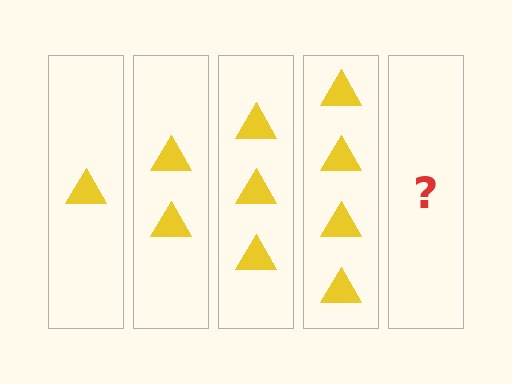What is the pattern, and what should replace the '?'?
The pattern is that each step adds one more triangle. The '?' should be 5 triangles.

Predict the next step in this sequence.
The next step is 5 triangles.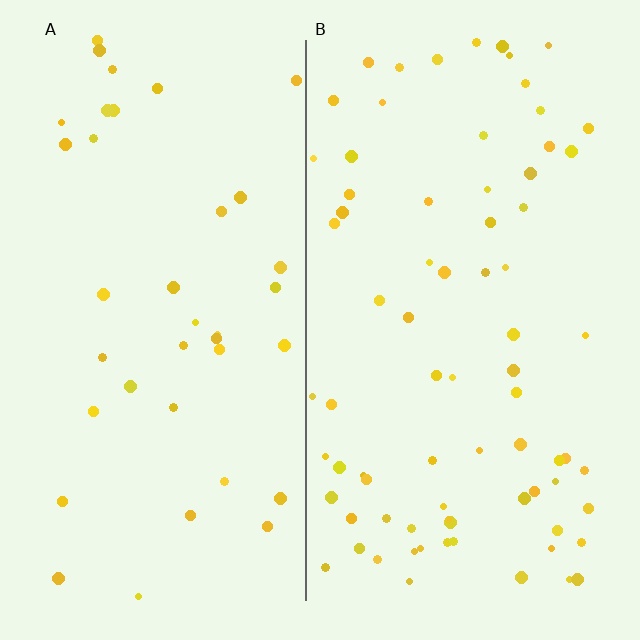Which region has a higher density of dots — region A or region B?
B (the right).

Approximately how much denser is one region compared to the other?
Approximately 2.0× — region B over region A.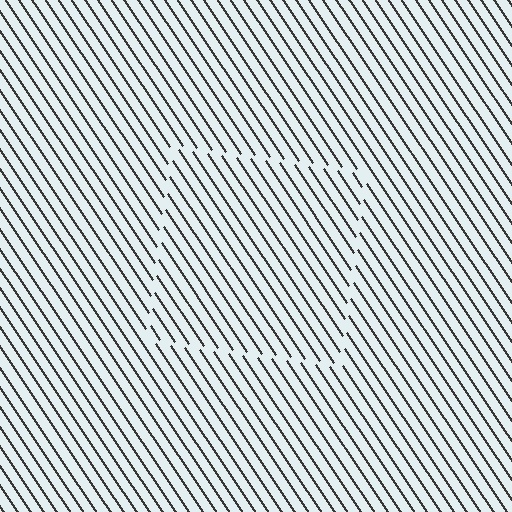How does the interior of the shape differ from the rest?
The interior of the shape contains the same grating, shifted by half a period — the contour is defined by the phase discontinuity where line-ends from the inner and outer gratings abut.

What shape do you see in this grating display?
An illusory square. The interior of the shape contains the same grating, shifted by half a period — the contour is defined by the phase discontinuity where line-ends from the inner and outer gratings abut.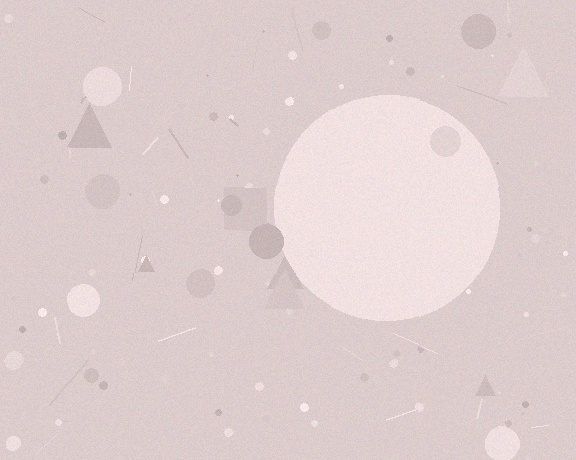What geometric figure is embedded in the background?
A circle is embedded in the background.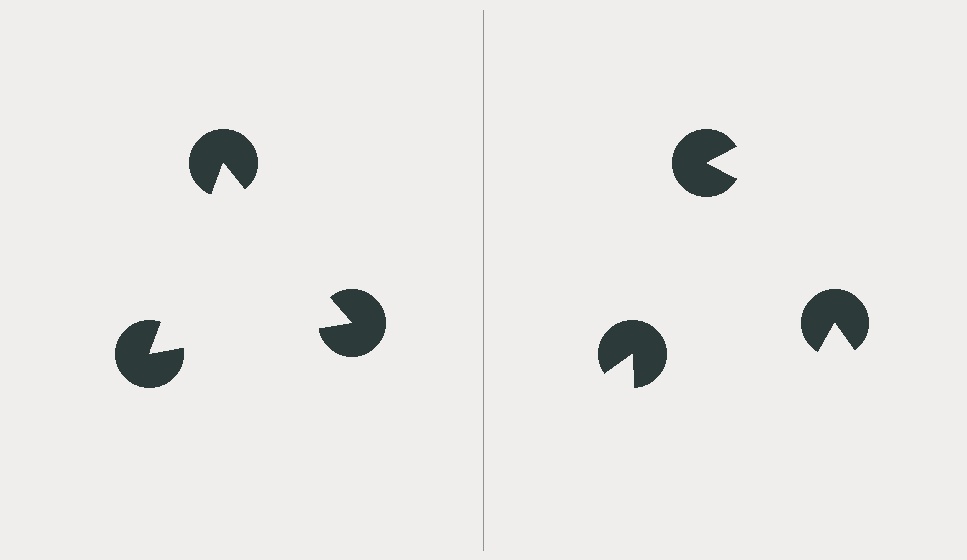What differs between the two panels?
The pac-man discs are positioned identically on both sides; only the wedge orientations differ. On the left they align to a triangle; on the right they are misaligned.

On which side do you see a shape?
An illusory triangle appears on the left side. On the right side the wedge cuts are rotated, so no coherent shape forms.